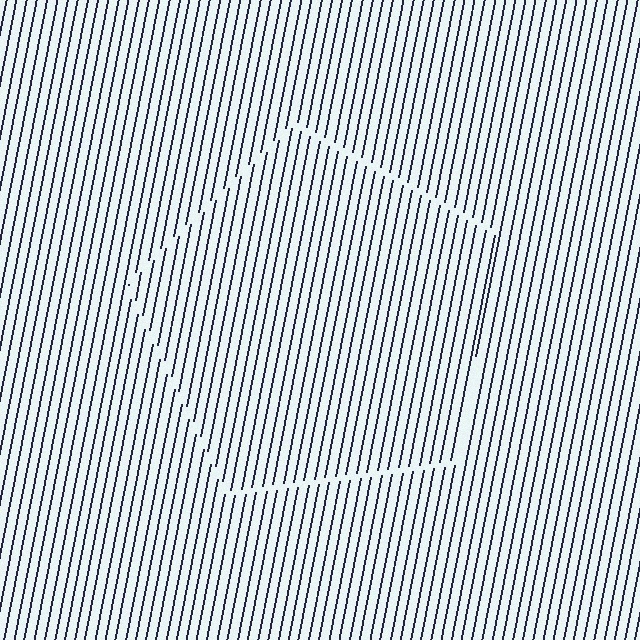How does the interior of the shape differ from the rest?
The interior of the shape contains the same grating, shifted by half a period — the contour is defined by the phase discontinuity where line-ends from the inner and outer gratings abut.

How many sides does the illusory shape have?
5 sides — the line-ends trace a pentagon.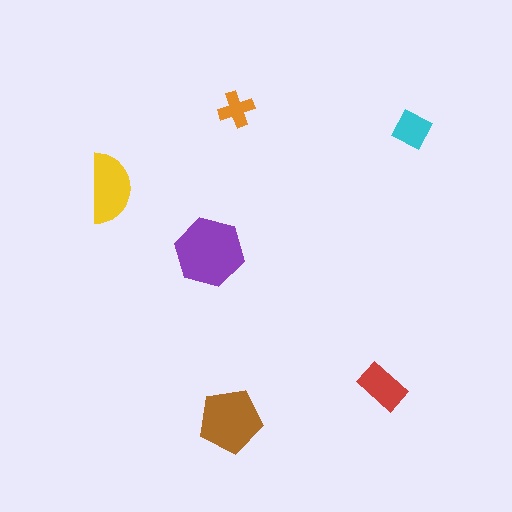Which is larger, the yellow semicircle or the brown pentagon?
The brown pentagon.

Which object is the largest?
The purple hexagon.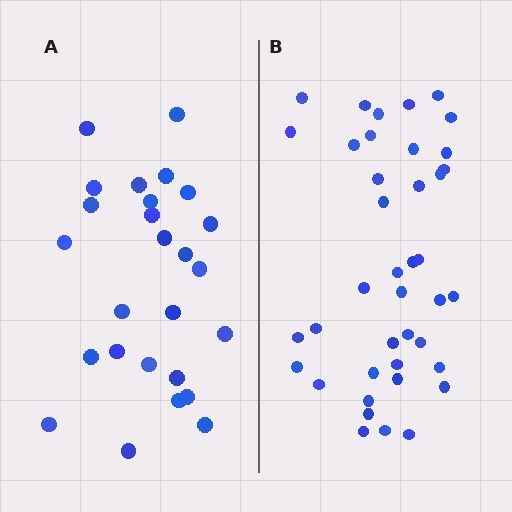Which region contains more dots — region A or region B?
Region B (the right region) has more dots.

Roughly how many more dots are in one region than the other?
Region B has approximately 15 more dots than region A.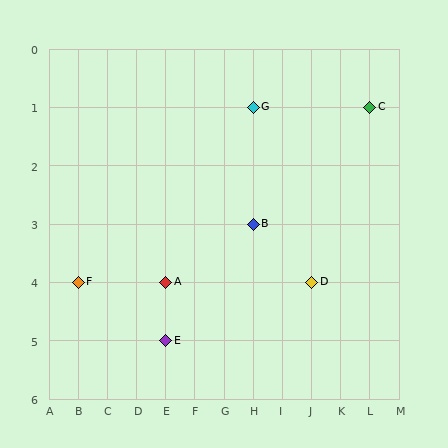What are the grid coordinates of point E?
Point E is at grid coordinates (E, 5).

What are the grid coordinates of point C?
Point C is at grid coordinates (L, 1).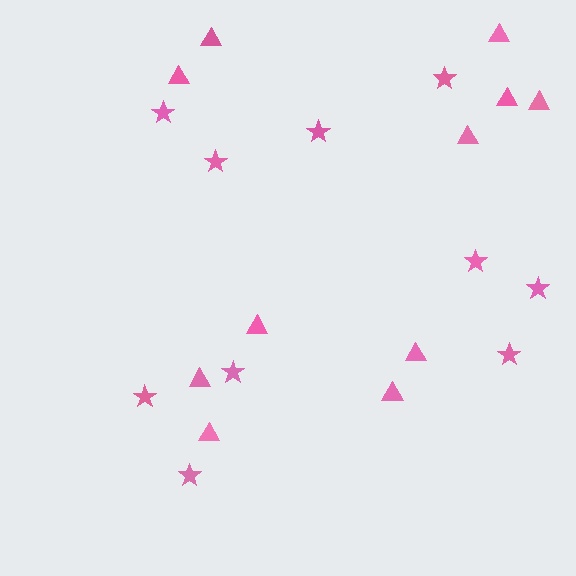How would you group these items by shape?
There are 2 groups: one group of stars (10) and one group of triangles (11).